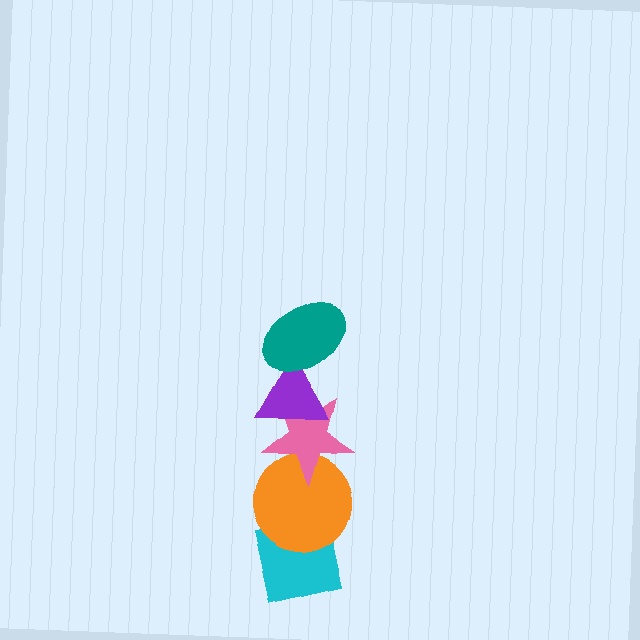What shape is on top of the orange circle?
The pink star is on top of the orange circle.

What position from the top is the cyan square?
The cyan square is 5th from the top.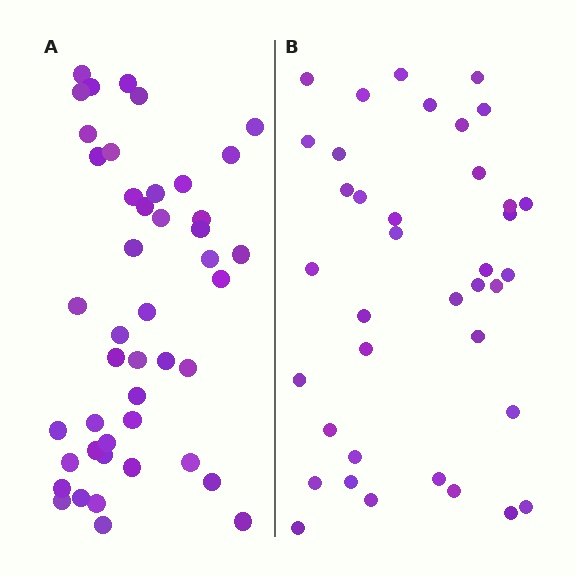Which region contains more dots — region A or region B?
Region A (the left region) has more dots.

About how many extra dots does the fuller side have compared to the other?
Region A has roughly 8 or so more dots than region B.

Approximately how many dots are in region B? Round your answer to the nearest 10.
About 40 dots. (The exact count is 38, which rounds to 40.)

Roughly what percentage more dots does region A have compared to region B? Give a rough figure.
About 20% more.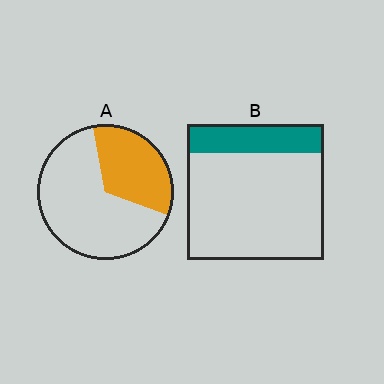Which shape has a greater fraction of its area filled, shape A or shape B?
Shape A.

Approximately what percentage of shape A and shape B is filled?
A is approximately 35% and B is approximately 20%.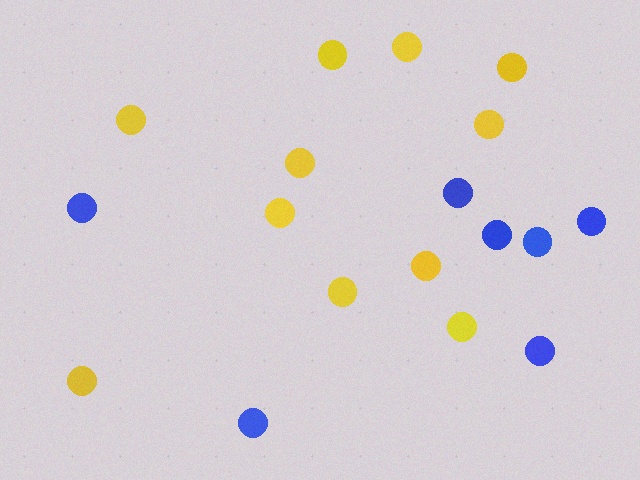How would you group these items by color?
There are 2 groups: one group of blue circles (7) and one group of yellow circles (11).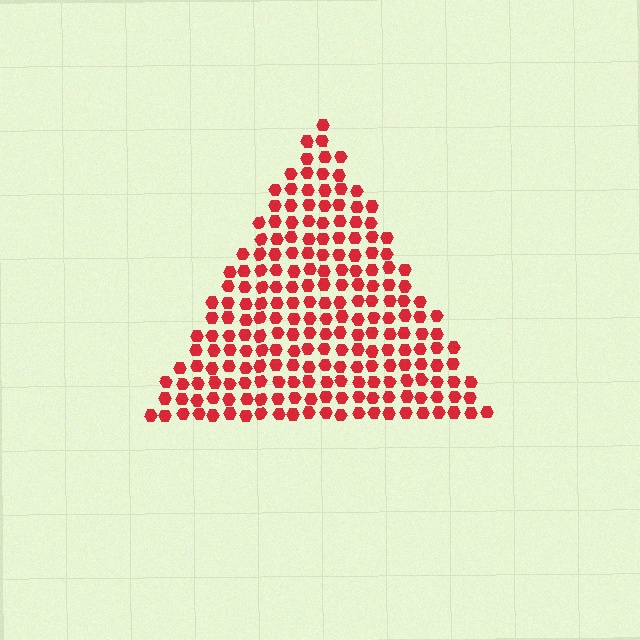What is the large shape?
The large shape is a triangle.